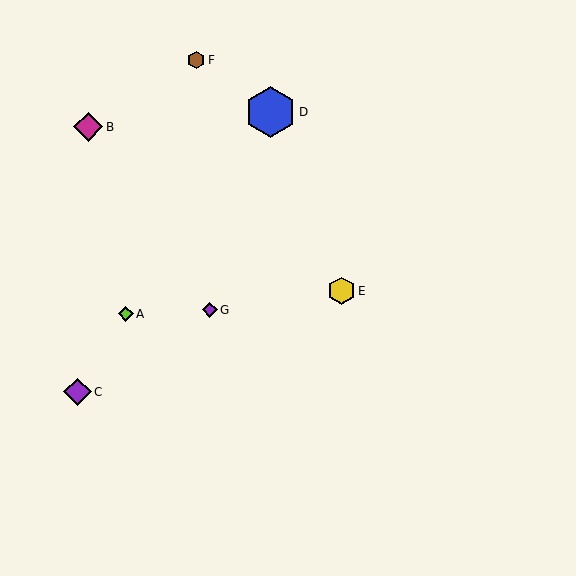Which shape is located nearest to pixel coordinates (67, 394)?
The purple diamond (labeled C) at (77, 392) is nearest to that location.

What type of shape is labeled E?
Shape E is a yellow hexagon.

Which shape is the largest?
The blue hexagon (labeled D) is the largest.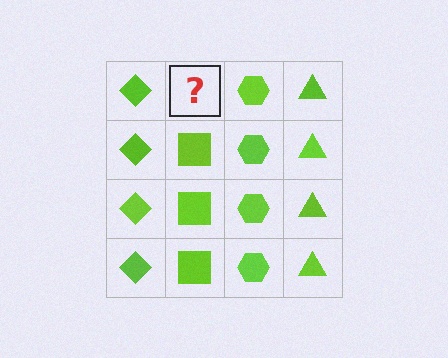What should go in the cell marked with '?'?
The missing cell should contain a lime square.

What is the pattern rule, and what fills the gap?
The rule is that each column has a consistent shape. The gap should be filled with a lime square.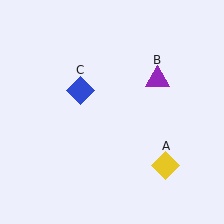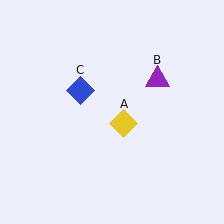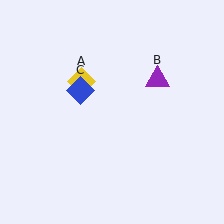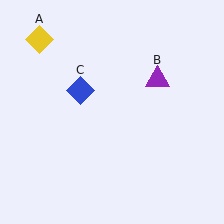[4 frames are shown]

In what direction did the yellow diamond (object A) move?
The yellow diamond (object A) moved up and to the left.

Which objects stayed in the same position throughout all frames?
Purple triangle (object B) and blue diamond (object C) remained stationary.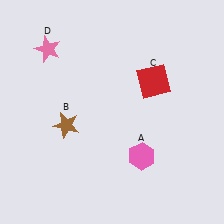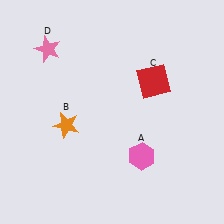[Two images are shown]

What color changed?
The star (B) changed from brown in Image 1 to orange in Image 2.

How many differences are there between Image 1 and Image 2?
There is 1 difference between the two images.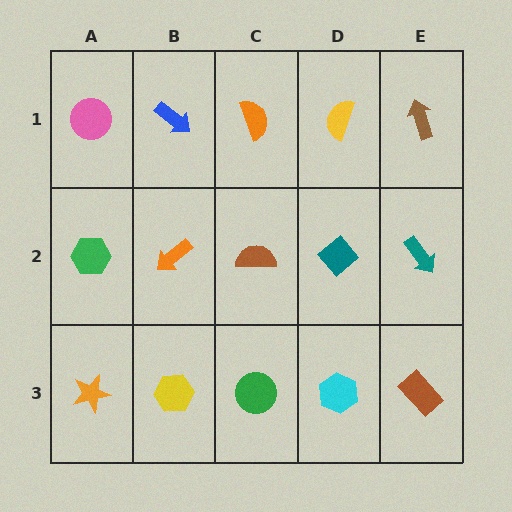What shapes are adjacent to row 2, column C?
An orange semicircle (row 1, column C), a green circle (row 3, column C), an orange arrow (row 2, column B), a teal diamond (row 2, column D).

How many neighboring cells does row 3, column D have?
3.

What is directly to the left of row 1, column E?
A yellow semicircle.